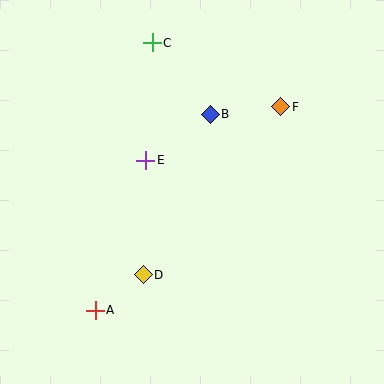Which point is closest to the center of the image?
Point E at (146, 160) is closest to the center.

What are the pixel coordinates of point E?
Point E is at (146, 160).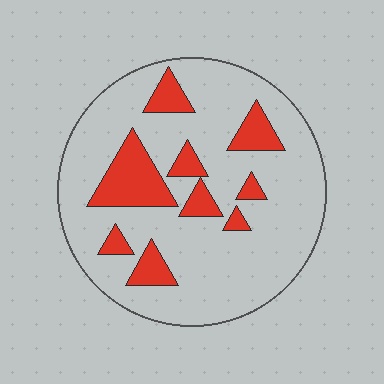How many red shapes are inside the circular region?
9.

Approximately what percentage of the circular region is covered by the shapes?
Approximately 20%.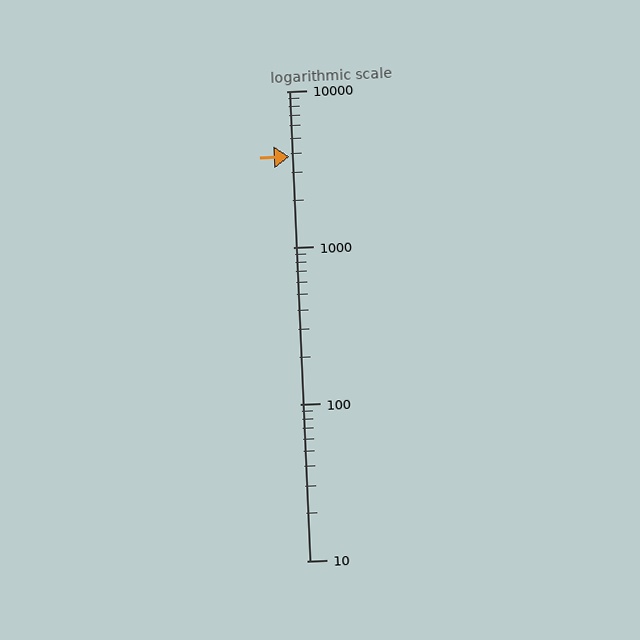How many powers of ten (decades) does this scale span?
The scale spans 3 decades, from 10 to 10000.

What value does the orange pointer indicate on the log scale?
The pointer indicates approximately 3800.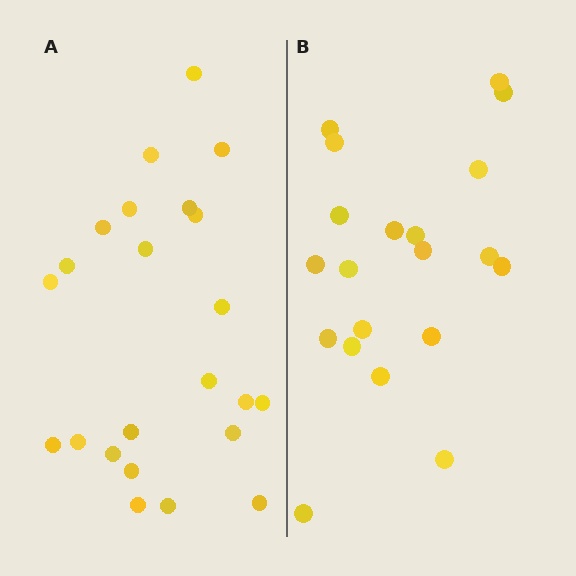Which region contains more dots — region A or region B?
Region A (the left region) has more dots.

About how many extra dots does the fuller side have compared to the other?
Region A has just a few more — roughly 2 or 3 more dots than region B.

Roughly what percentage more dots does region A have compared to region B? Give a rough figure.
About 15% more.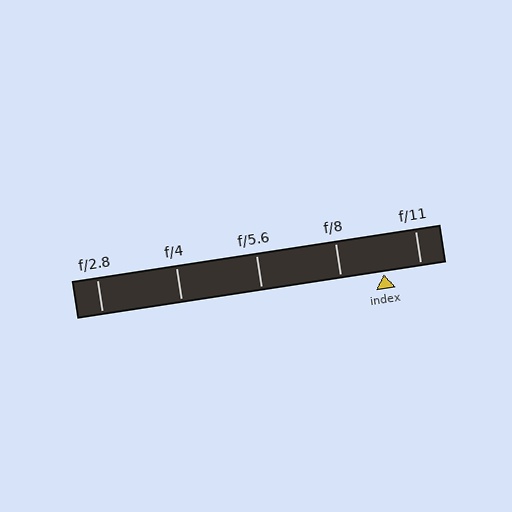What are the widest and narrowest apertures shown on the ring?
The widest aperture shown is f/2.8 and the narrowest is f/11.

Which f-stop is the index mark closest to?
The index mark is closest to f/11.